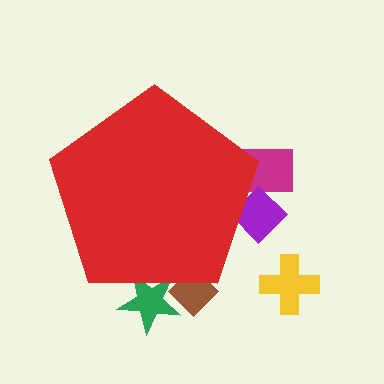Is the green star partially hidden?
Yes, the green star is partially hidden behind the red pentagon.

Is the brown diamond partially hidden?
Yes, the brown diamond is partially hidden behind the red pentagon.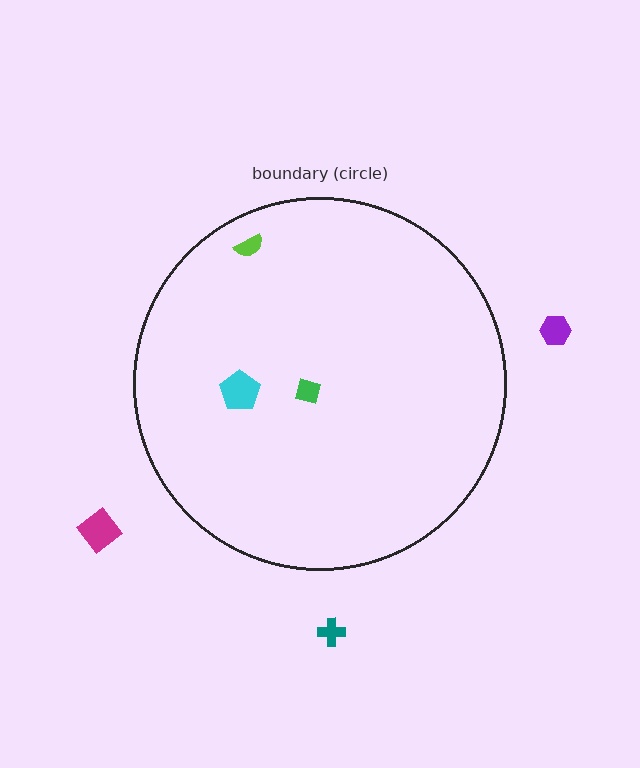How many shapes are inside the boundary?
3 inside, 3 outside.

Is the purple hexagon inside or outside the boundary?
Outside.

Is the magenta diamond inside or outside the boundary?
Outside.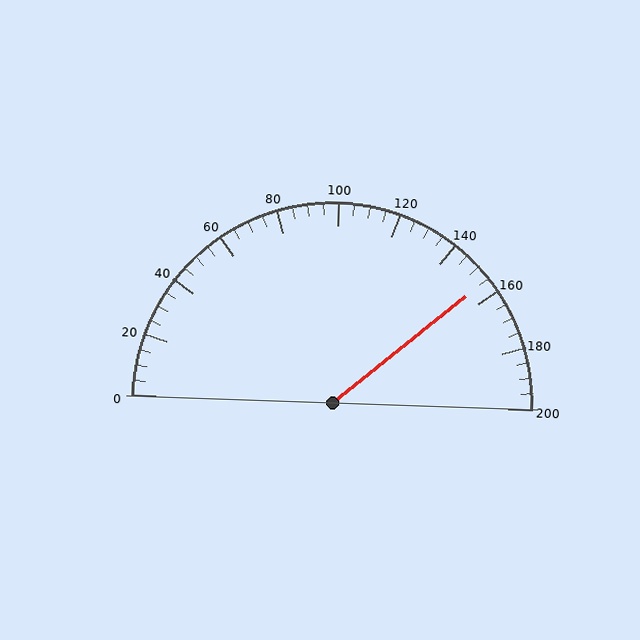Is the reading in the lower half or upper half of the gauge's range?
The reading is in the upper half of the range (0 to 200).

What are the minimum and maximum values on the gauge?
The gauge ranges from 0 to 200.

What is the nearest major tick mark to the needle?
The nearest major tick mark is 160.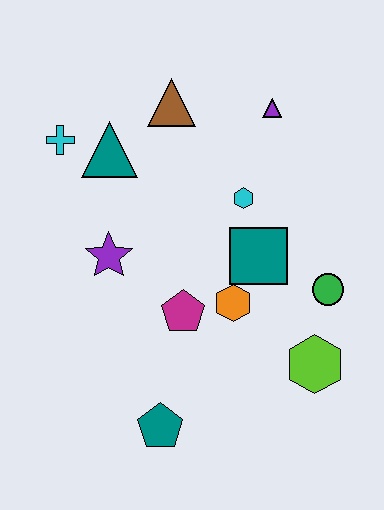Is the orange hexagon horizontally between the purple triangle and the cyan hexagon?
No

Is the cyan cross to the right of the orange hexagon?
No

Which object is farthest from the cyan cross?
The lime hexagon is farthest from the cyan cross.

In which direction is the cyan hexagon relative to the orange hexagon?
The cyan hexagon is above the orange hexagon.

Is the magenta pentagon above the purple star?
No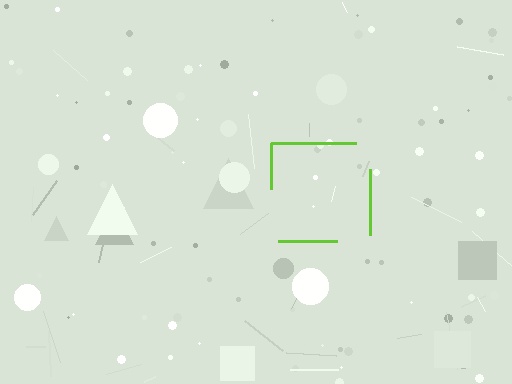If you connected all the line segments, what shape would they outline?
They would outline a square.